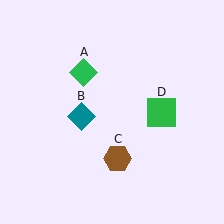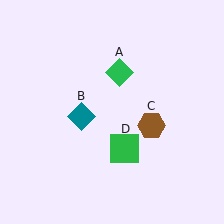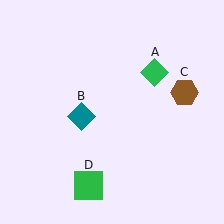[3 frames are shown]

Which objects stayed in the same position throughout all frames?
Teal diamond (object B) remained stationary.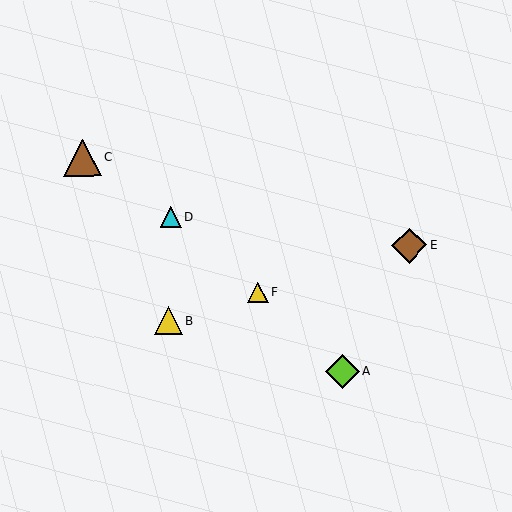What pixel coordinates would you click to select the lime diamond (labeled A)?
Click at (343, 371) to select the lime diamond A.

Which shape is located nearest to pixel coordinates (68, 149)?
The brown triangle (labeled C) at (82, 157) is nearest to that location.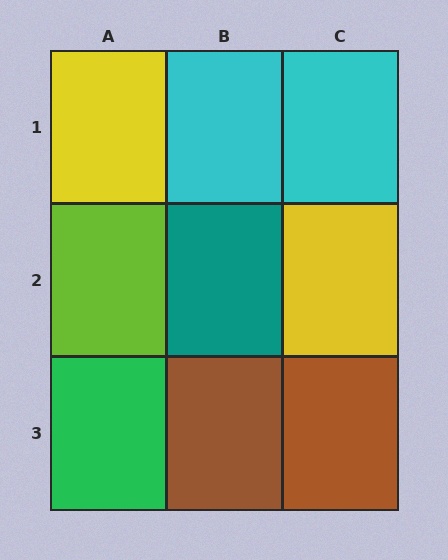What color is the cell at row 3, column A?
Green.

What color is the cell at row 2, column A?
Lime.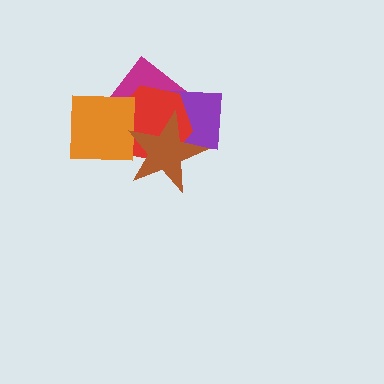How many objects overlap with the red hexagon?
4 objects overlap with the red hexagon.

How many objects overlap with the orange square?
3 objects overlap with the orange square.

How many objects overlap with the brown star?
4 objects overlap with the brown star.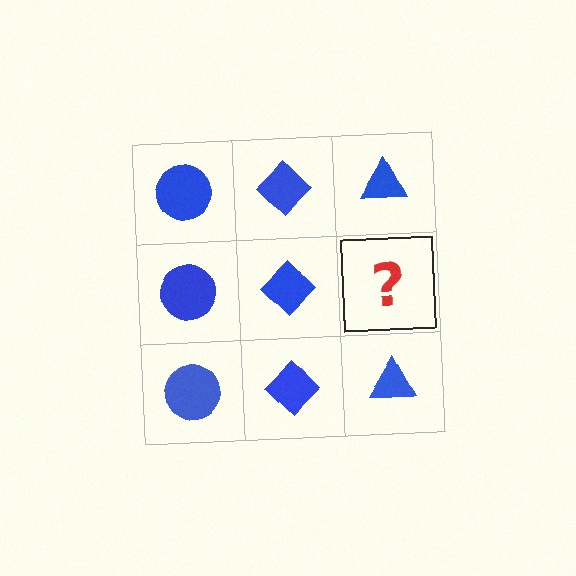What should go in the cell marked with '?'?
The missing cell should contain a blue triangle.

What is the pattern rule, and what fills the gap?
The rule is that each column has a consistent shape. The gap should be filled with a blue triangle.